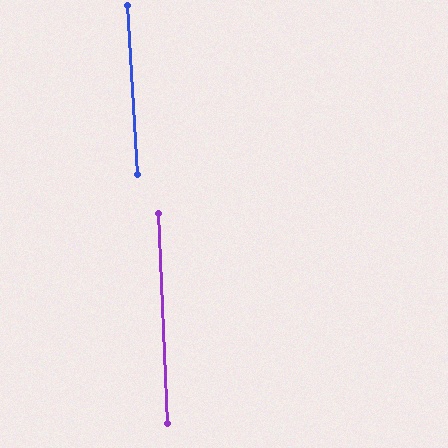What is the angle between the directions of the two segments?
Approximately 1 degree.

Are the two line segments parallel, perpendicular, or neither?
Parallel — their directions differ by only 0.9°.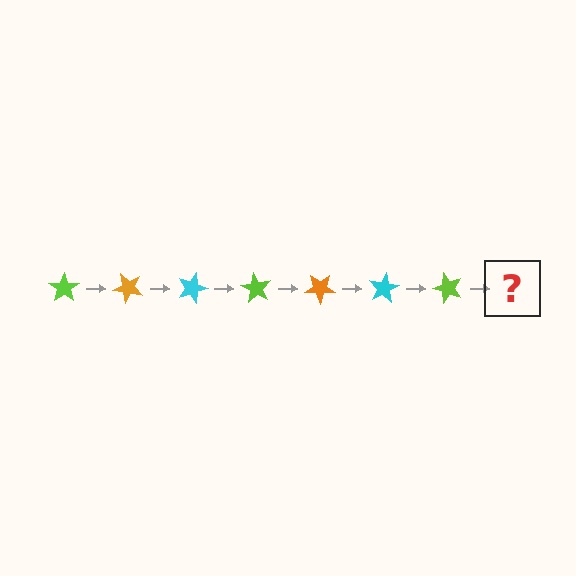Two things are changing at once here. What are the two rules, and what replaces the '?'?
The two rules are that it rotates 45 degrees each step and the color cycles through lime, orange, and cyan. The '?' should be an orange star, rotated 315 degrees from the start.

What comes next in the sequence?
The next element should be an orange star, rotated 315 degrees from the start.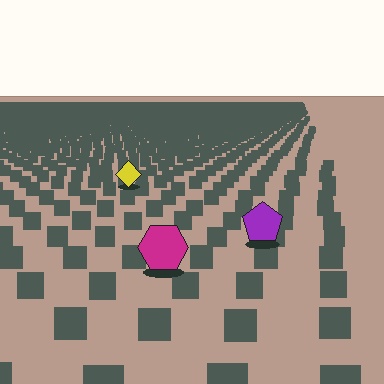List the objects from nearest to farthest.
From nearest to farthest: the magenta hexagon, the purple pentagon, the yellow diamond.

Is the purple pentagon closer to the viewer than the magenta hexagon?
No. The magenta hexagon is closer — you can tell from the texture gradient: the ground texture is coarser near it.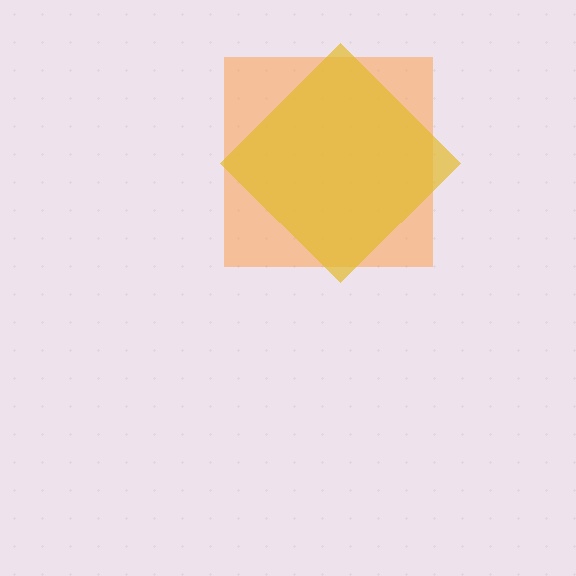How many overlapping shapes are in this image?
There are 2 overlapping shapes in the image.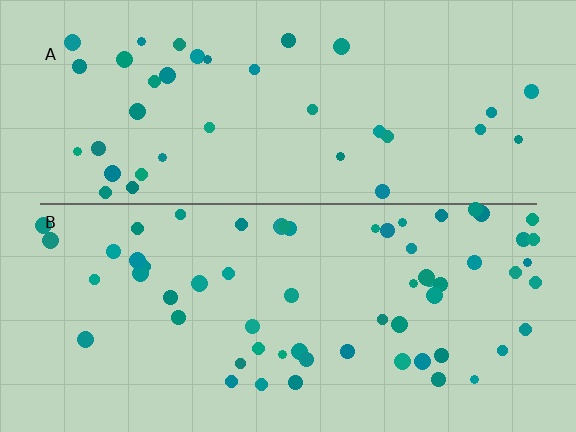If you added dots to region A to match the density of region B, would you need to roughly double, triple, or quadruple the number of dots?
Approximately double.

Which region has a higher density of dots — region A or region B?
B (the bottom).